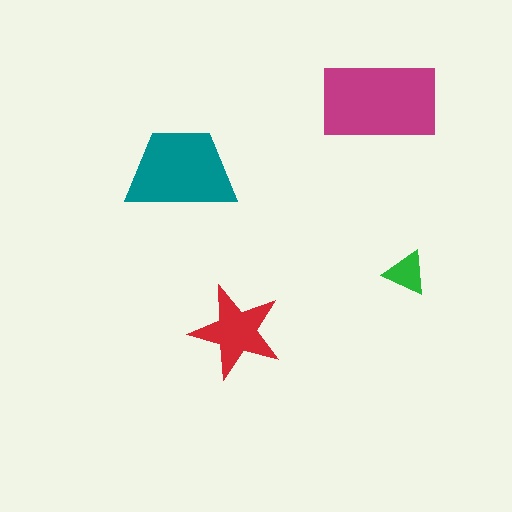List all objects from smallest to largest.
The green triangle, the red star, the teal trapezoid, the magenta rectangle.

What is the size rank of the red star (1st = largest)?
3rd.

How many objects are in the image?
There are 4 objects in the image.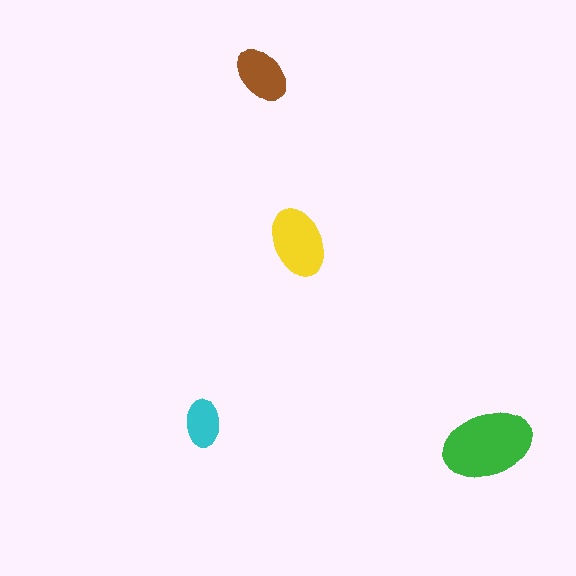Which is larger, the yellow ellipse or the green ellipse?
The green one.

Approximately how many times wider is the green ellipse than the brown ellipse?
About 1.5 times wider.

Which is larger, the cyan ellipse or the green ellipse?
The green one.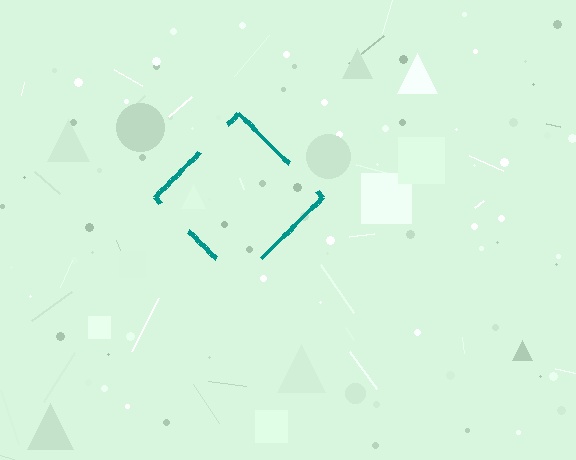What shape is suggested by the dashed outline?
The dashed outline suggests a diamond.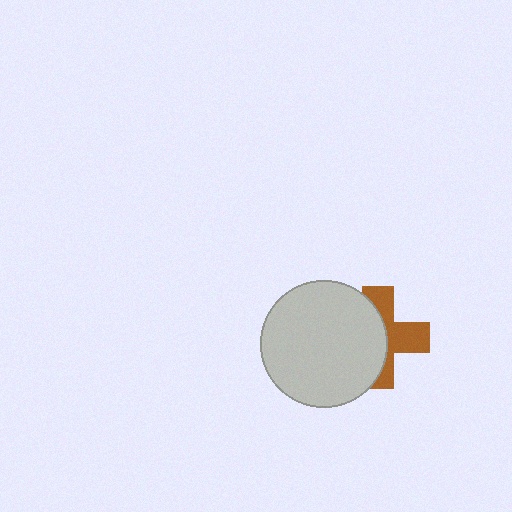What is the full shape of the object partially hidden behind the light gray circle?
The partially hidden object is a brown cross.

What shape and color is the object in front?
The object in front is a light gray circle.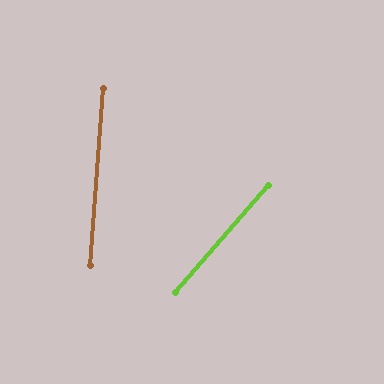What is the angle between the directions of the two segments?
Approximately 37 degrees.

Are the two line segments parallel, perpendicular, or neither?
Neither parallel nor perpendicular — they differ by about 37°.